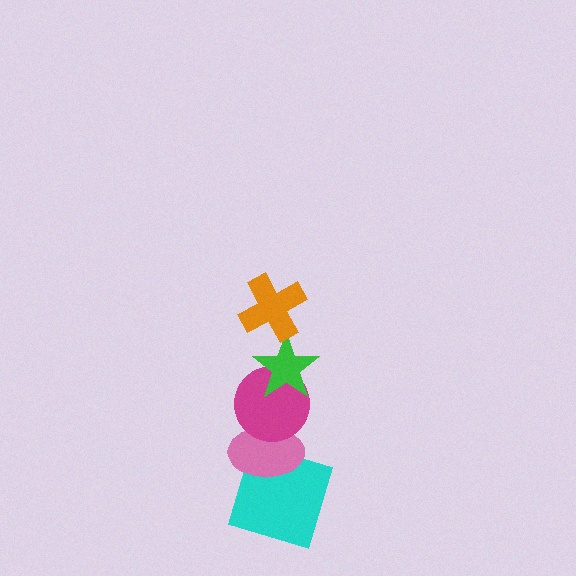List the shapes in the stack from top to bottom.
From top to bottom: the orange cross, the green star, the magenta circle, the pink ellipse, the cyan square.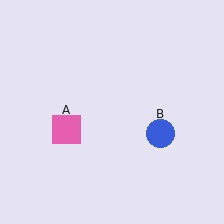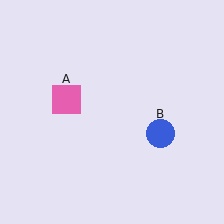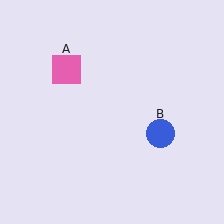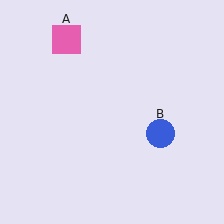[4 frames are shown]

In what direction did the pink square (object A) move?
The pink square (object A) moved up.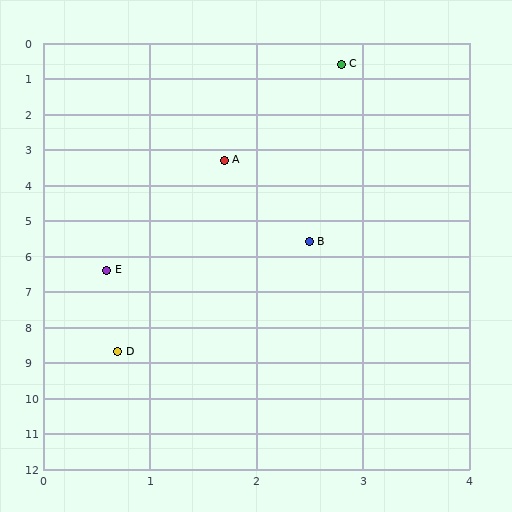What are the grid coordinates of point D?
Point D is at approximately (0.7, 8.7).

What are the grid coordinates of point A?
Point A is at approximately (1.7, 3.3).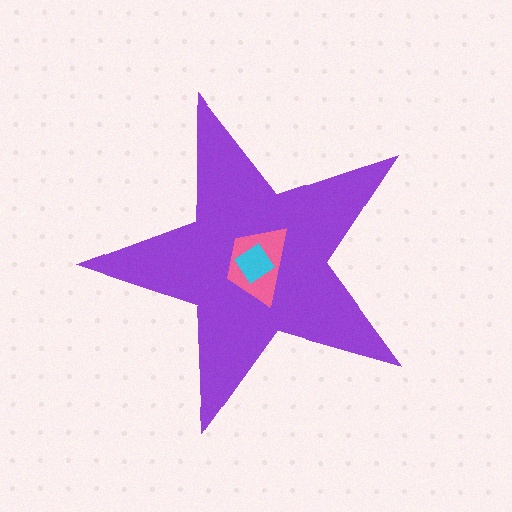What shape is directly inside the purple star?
The pink trapezoid.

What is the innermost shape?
The cyan diamond.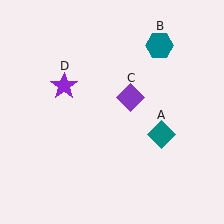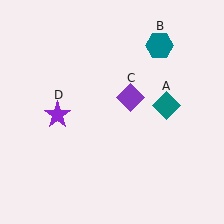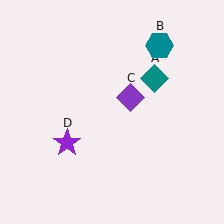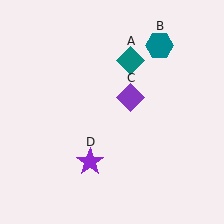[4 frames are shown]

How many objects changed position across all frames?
2 objects changed position: teal diamond (object A), purple star (object D).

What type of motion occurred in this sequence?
The teal diamond (object A), purple star (object D) rotated counterclockwise around the center of the scene.